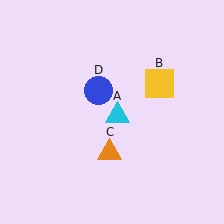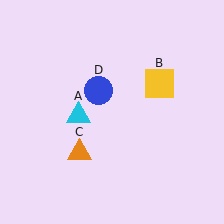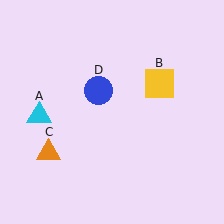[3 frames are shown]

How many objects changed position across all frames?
2 objects changed position: cyan triangle (object A), orange triangle (object C).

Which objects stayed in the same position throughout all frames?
Yellow square (object B) and blue circle (object D) remained stationary.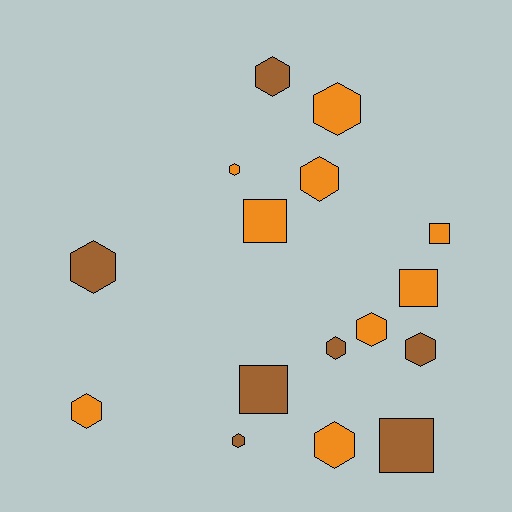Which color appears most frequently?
Orange, with 9 objects.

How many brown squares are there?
There are 2 brown squares.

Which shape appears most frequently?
Hexagon, with 11 objects.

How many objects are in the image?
There are 16 objects.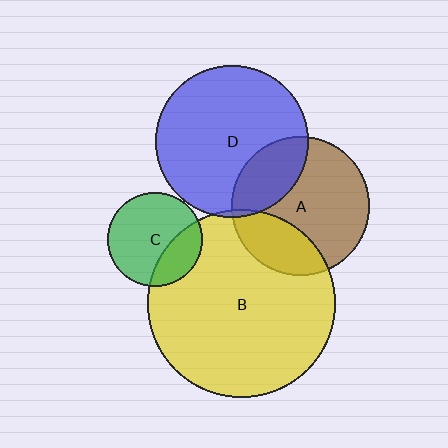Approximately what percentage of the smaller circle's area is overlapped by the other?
Approximately 25%.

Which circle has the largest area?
Circle B (yellow).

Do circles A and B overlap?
Yes.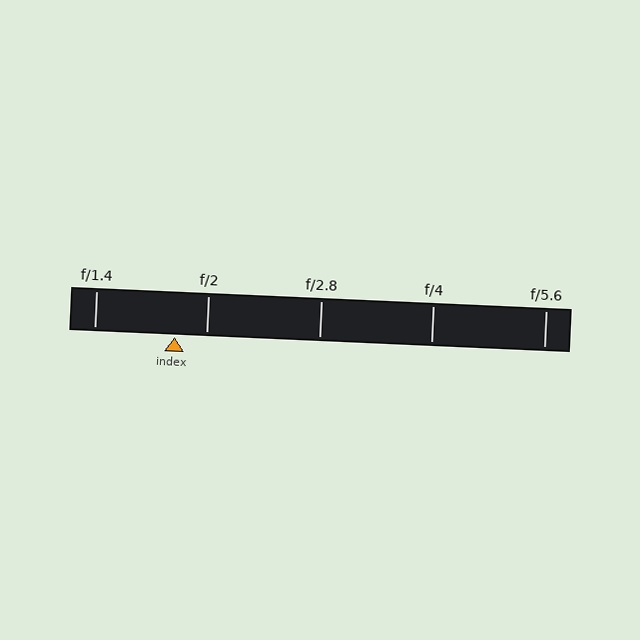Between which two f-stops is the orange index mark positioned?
The index mark is between f/1.4 and f/2.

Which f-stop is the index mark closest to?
The index mark is closest to f/2.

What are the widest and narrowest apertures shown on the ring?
The widest aperture shown is f/1.4 and the narrowest is f/5.6.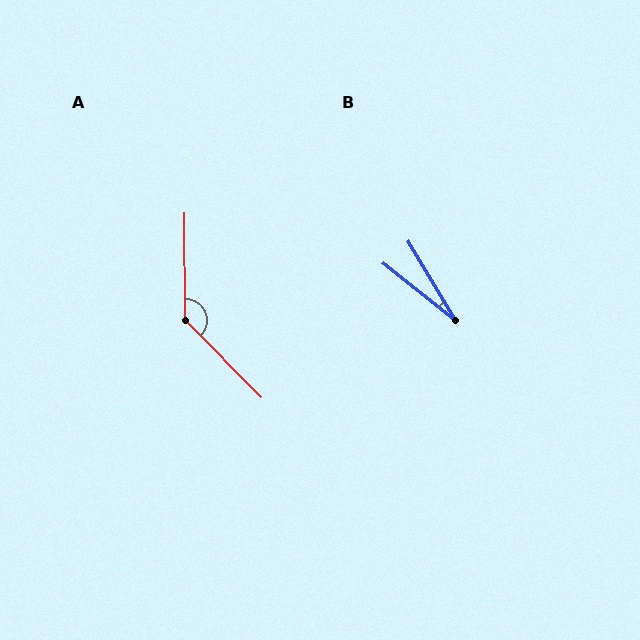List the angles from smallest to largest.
B (20°), A (136°).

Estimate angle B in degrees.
Approximately 20 degrees.